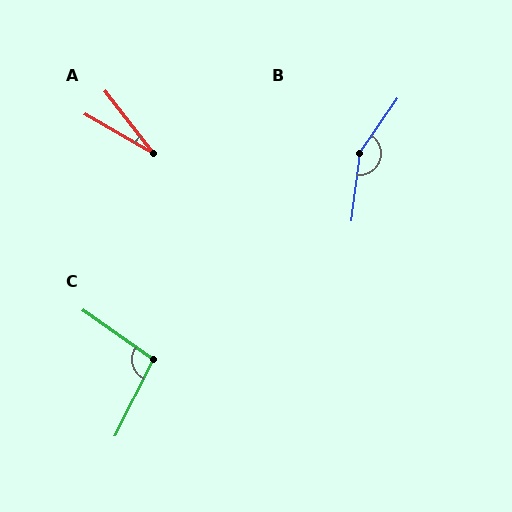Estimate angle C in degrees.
Approximately 98 degrees.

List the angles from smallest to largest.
A (23°), C (98°), B (153°).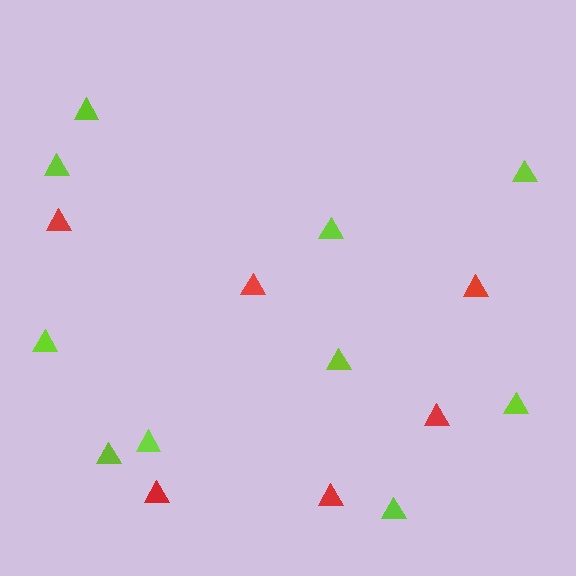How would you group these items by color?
There are 2 groups: one group of lime triangles (10) and one group of red triangles (6).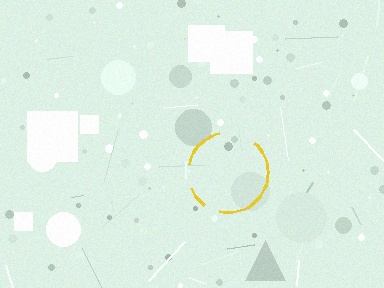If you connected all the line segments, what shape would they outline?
They would outline a circle.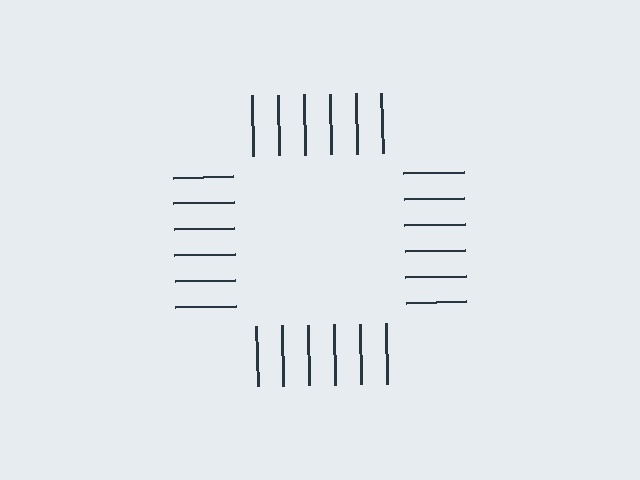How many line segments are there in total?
24 — 6 along each of the 4 edges.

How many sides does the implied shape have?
4 sides — the line-ends trace a square.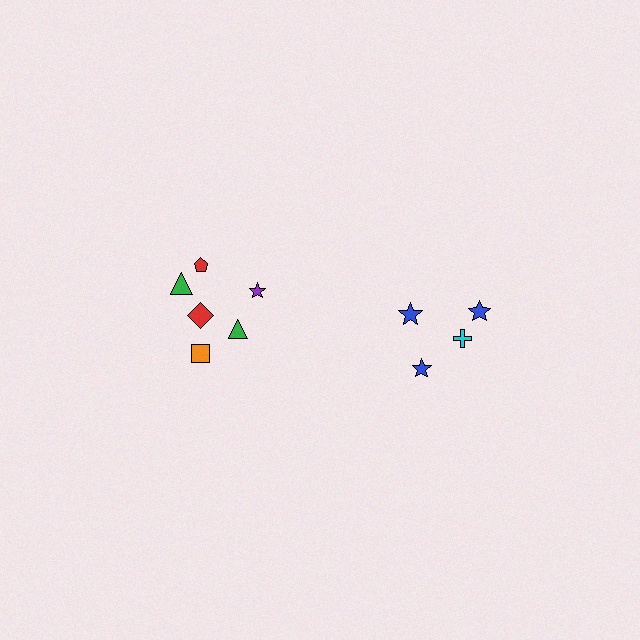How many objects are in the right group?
There are 4 objects.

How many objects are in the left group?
There are 6 objects.